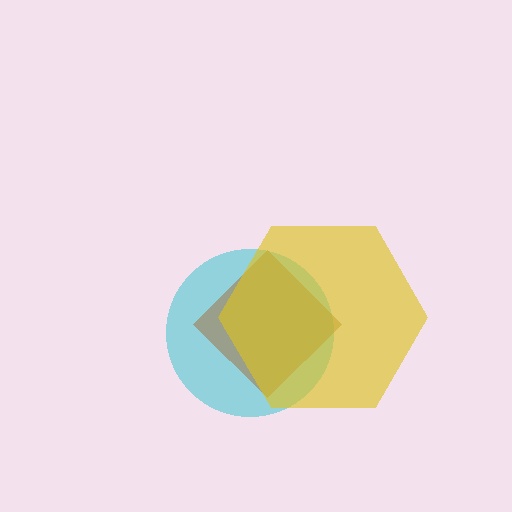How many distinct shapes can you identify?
There are 3 distinct shapes: a cyan circle, a brown diamond, a yellow hexagon.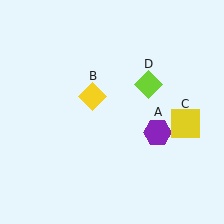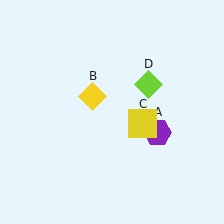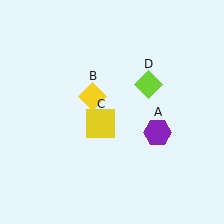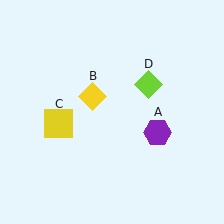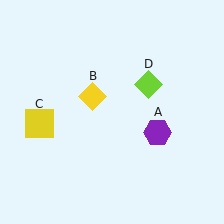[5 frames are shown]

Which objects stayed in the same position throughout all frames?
Purple hexagon (object A) and yellow diamond (object B) and lime diamond (object D) remained stationary.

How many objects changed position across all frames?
1 object changed position: yellow square (object C).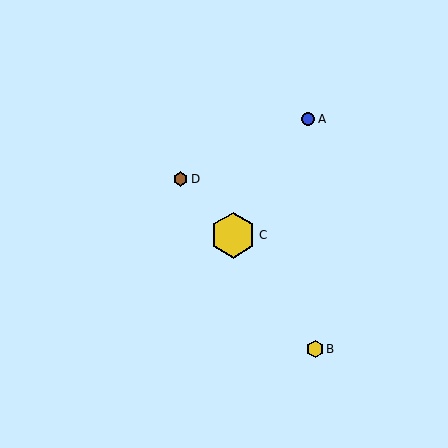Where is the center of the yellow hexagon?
The center of the yellow hexagon is at (315, 349).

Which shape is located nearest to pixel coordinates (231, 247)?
The yellow hexagon (labeled C) at (233, 235) is nearest to that location.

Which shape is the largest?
The yellow hexagon (labeled C) is the largest.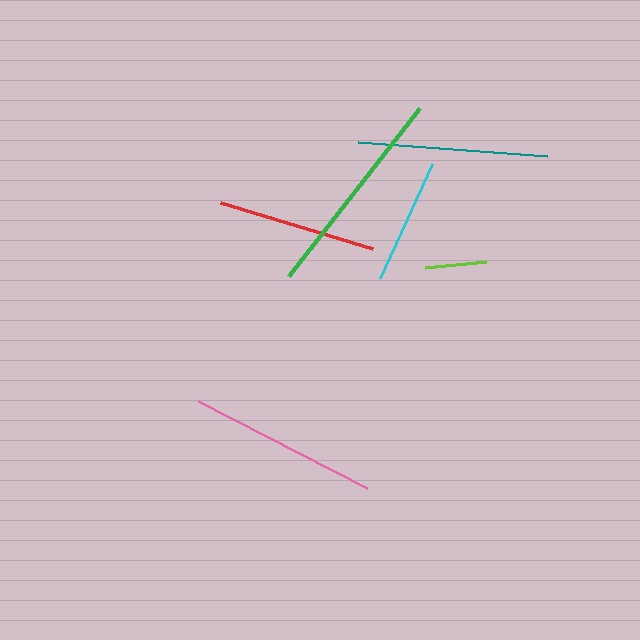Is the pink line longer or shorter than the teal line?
The pink line is longer than the teal line.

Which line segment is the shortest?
The lime line is the shortest at approximately 62 pixels.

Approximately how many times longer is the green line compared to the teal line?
The green line is approximately 1.1 times the length of the teal line.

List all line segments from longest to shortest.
From longest to shortest: green, pink, teal, red, cyan, lime.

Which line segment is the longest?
The green line is the longest at approximately 214 pixels.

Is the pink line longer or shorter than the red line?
The pink line is longer than the red line.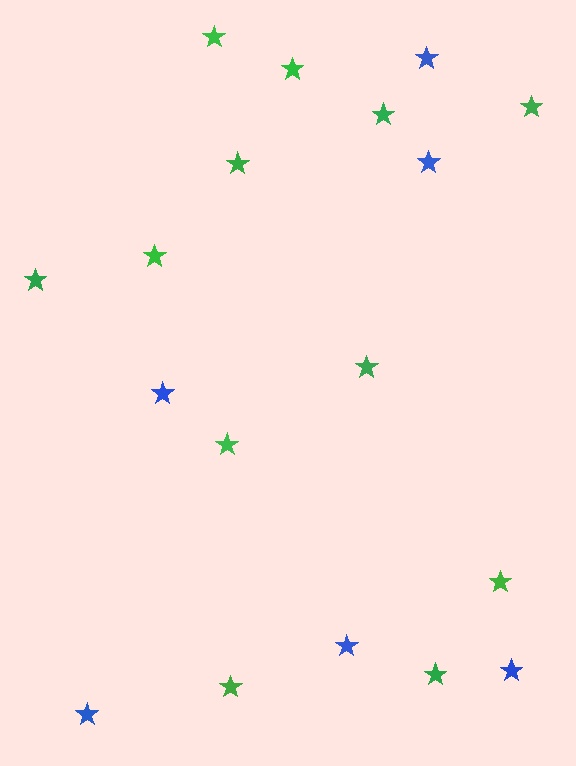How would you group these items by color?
There are 2 groups: one group of blue stars (6) and one group of green stars (12).